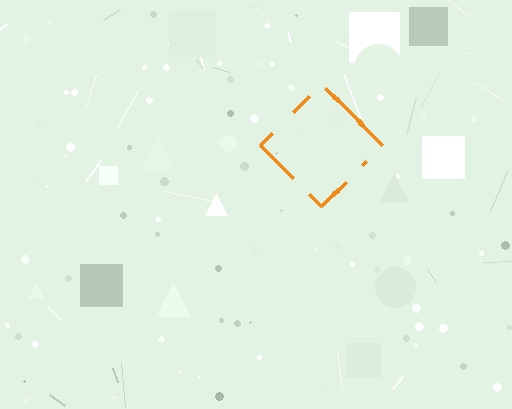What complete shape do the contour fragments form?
The contour fragments form a diamond.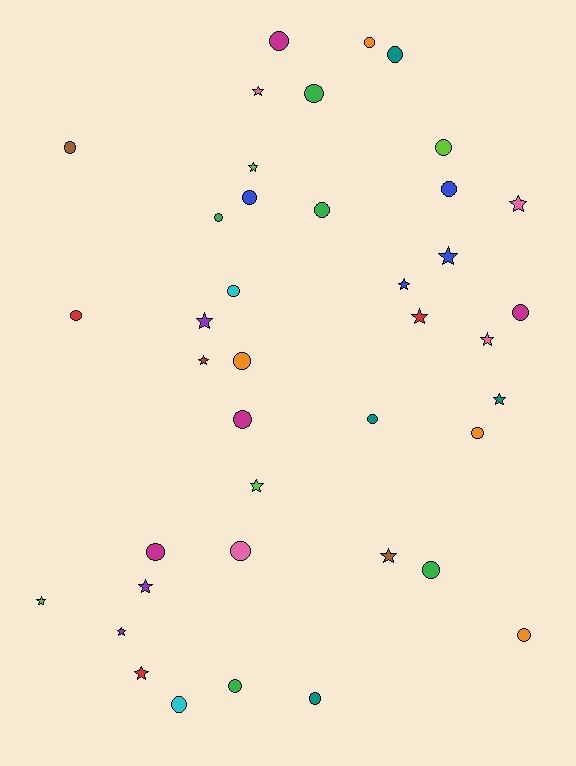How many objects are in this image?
There are 40 objects.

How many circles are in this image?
There are 24 circles.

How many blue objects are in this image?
There are 4 blue objects.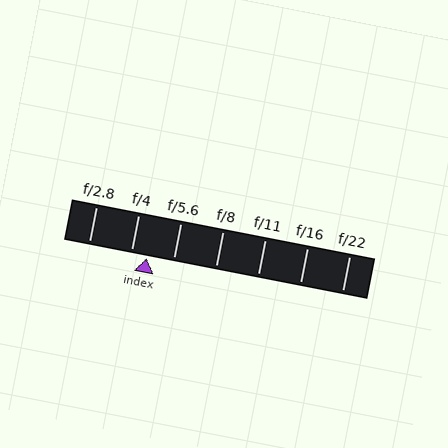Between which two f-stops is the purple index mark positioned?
The index mark is between f/4 and f/5.6.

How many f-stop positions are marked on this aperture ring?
There are 7 f-stop positions marked.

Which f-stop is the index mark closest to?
The index mark is closest to f/4.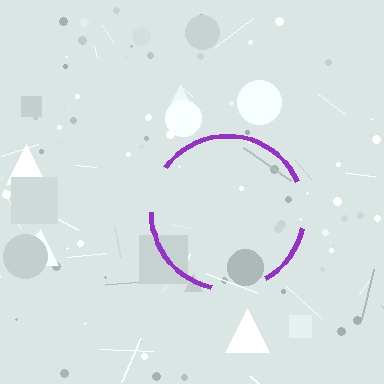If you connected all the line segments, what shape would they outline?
They would outline a circle.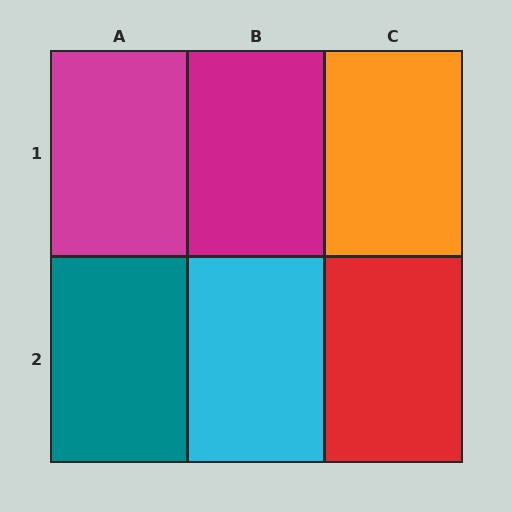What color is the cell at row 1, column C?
Orange.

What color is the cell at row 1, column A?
Magenta.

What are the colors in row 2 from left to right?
Teal, cyan, red.